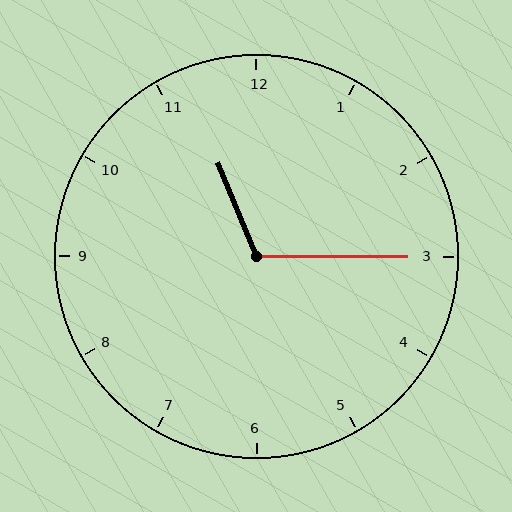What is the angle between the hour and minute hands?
Approximately 112 degrees.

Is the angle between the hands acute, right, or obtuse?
It is obtuse.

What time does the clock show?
11:15.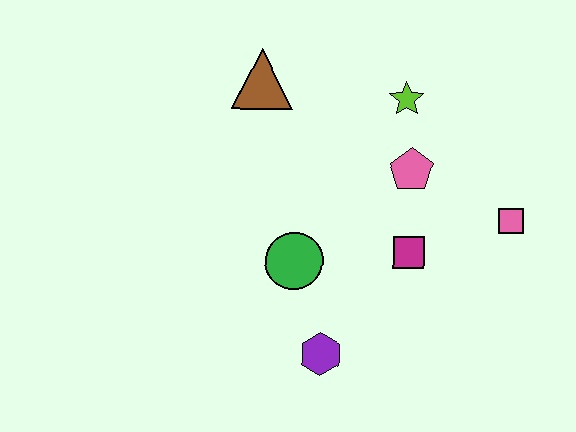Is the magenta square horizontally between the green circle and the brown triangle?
No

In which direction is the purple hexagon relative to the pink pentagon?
The purple hexagon is below the pink pentagon.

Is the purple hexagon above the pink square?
No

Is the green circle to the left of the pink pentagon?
Yes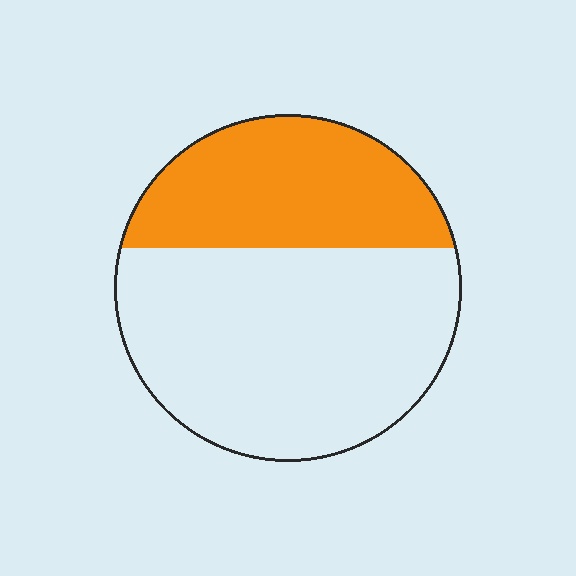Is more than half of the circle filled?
No.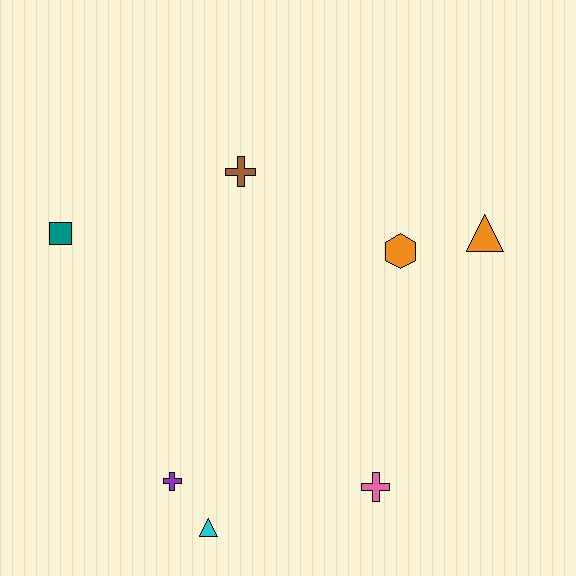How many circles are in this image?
There are no circles.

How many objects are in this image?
There are 7 objects.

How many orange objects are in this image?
There are 2 orange objects.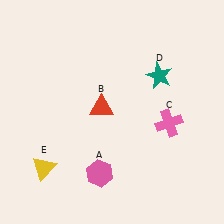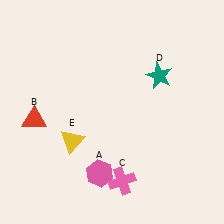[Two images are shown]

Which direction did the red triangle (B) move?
The red triangle (B) moved left.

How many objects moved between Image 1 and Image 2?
3 objects moved between the two images.